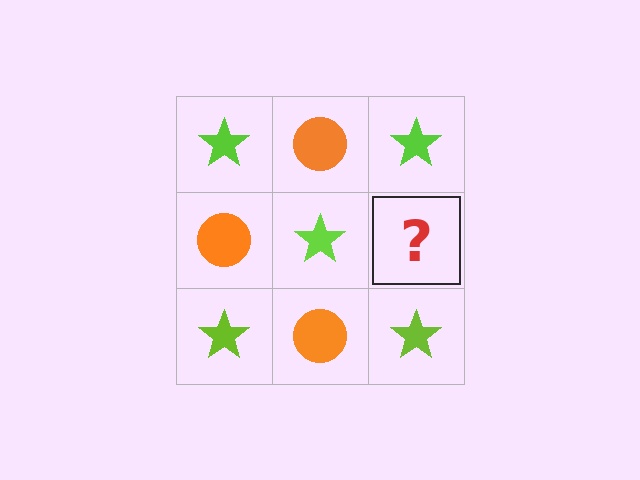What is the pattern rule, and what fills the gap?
The rule is that it alternates lime star and orange circle in a checkerboard pattern. The gap should be filled with an orange circle.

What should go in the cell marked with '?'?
The missing cell should contain an orange circle.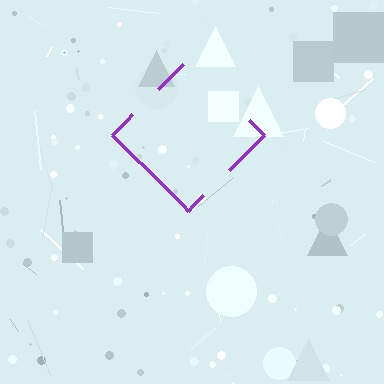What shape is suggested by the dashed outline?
The dashed outline suggests a diamond.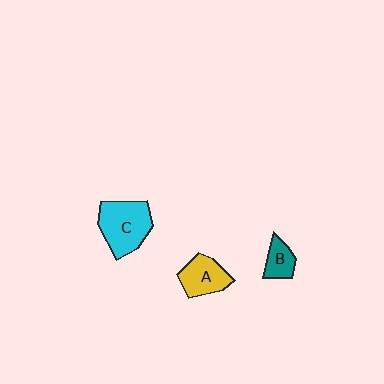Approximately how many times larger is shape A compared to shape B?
Approximately 1.6 times.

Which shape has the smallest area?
Shape B (teal).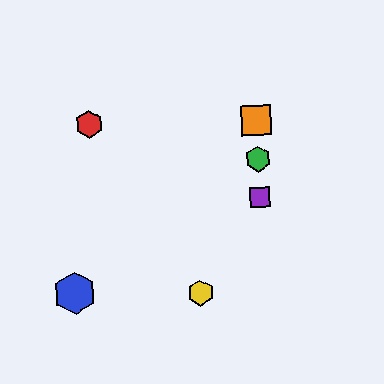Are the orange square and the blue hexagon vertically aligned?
No, the orange square is at x≈256 and the blue hexagon is at x≈75.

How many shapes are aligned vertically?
3 shapes (the green hexagon, the purple square, the orange square) are aligned vertically.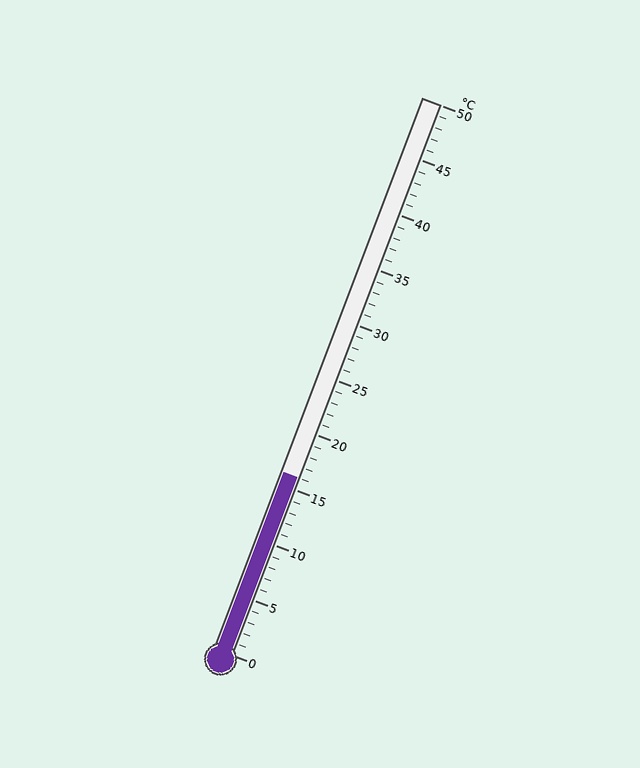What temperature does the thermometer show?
The thermometer shows approximately 16°C.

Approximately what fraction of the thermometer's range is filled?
The thermometer is filled to approximately 30% of its range.